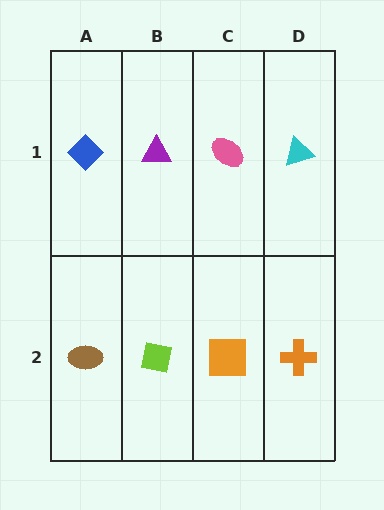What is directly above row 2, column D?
A cyan triangle.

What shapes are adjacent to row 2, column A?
A blue diamond (row 1, column A), a lime square (row 2, column B).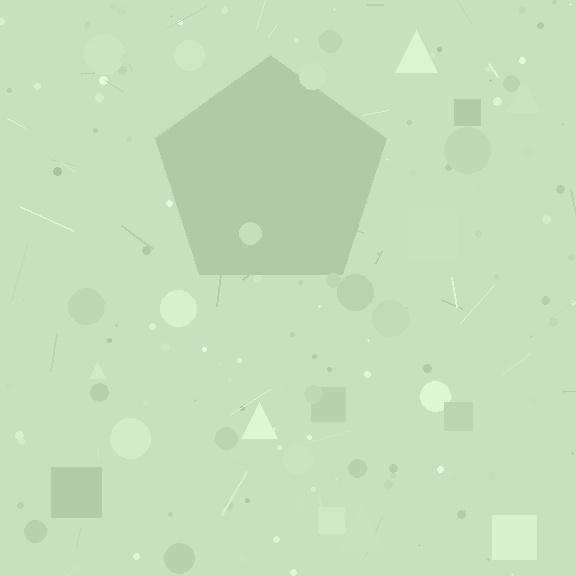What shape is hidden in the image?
A pentagon is hidden in the image.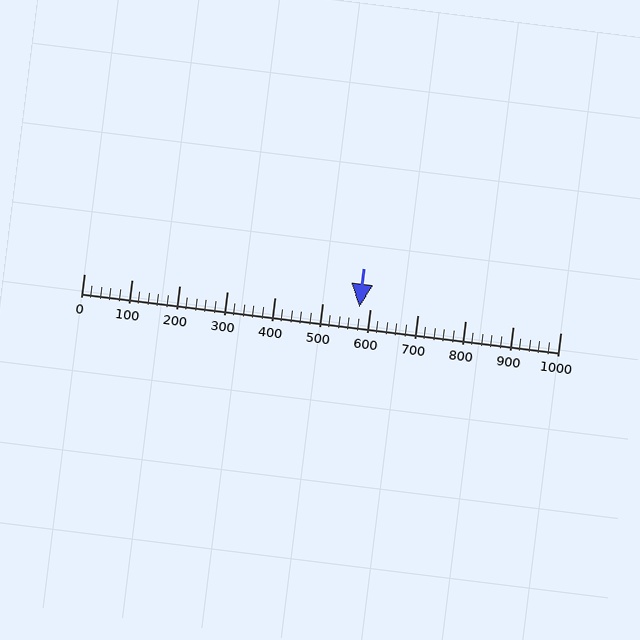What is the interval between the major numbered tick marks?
The major tick marks are spaced 100 units apart.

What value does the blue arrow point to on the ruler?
The blue arrow points to approximately 578.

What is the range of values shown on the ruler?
The ruler shows values from 0 to 1000.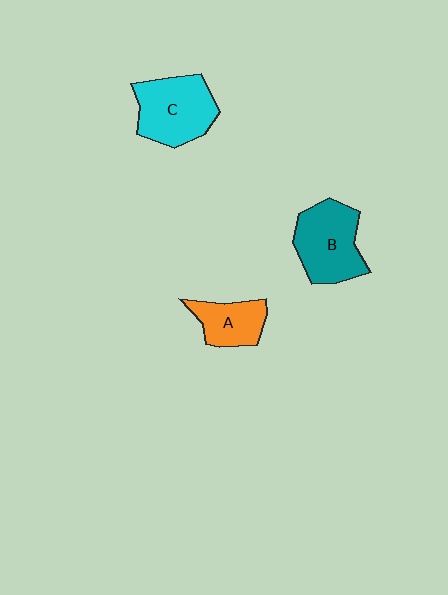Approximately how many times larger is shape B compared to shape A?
Approximately 1.6 times.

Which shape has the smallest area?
Shape A (orange).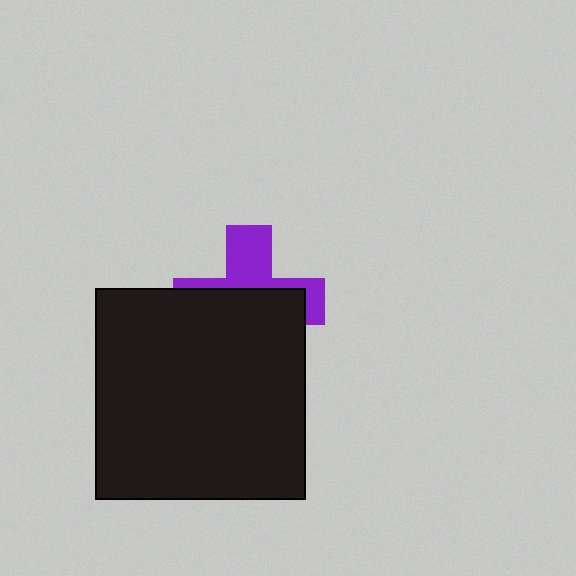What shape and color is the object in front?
The object in front is a black square.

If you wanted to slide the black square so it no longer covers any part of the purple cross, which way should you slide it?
Slide it down — that is the most direct way to separate the two shapes.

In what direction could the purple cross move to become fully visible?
The purple cross could move up. That would shift it out from behind the black square entirely.